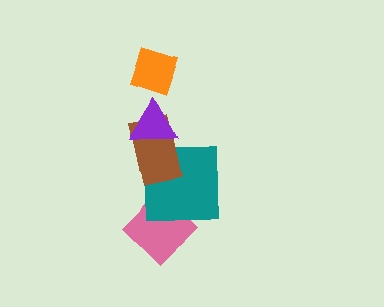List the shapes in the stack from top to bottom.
From top to bottom: the orange diamond, the purple triangle, the brown rectangle, the teal square, the pink diamond.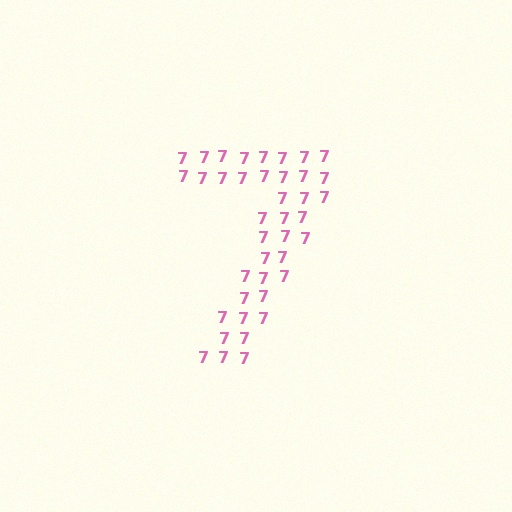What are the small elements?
The small elements are digit 7's.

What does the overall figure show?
The overall figure shows the digit 7.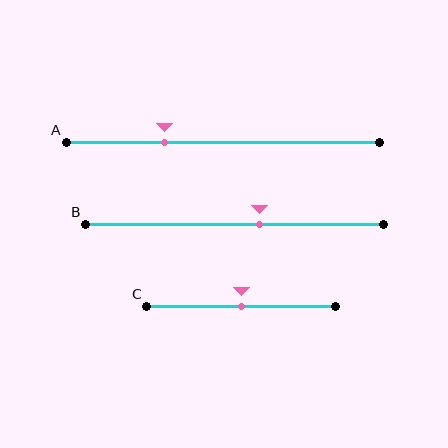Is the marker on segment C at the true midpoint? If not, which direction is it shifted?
Yes, the marker on segment C is at the true midpoint.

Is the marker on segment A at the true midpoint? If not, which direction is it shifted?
No, the marker on segment A is shifted to the left by about 19% of the segment length.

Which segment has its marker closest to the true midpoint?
Segment C has its marker closest to the true midpoint.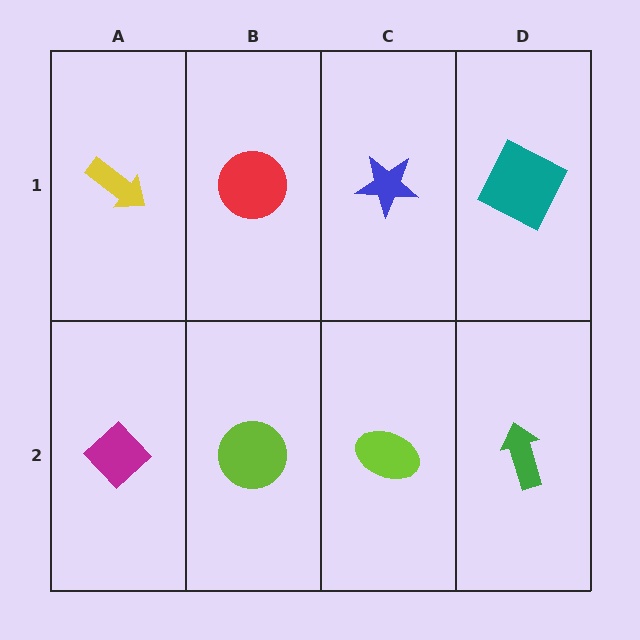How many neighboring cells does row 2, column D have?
2.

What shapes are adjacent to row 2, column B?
A red circle (row 1, column B), a magenta diamond (row 2, column A), a lime ellipse (row 2, column C).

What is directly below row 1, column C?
A lime ellipse.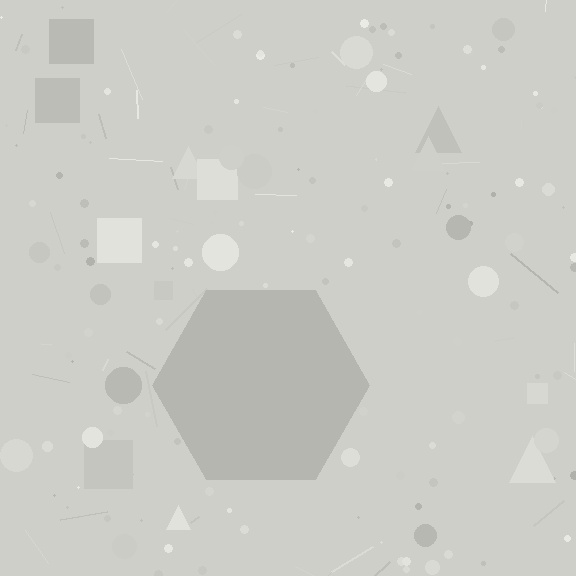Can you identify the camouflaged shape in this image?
The camouflaged shape is a hexagon.